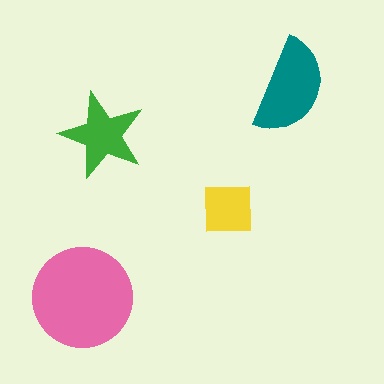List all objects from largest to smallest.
The pink circle, the teal semicircle, the green star, the yellow square.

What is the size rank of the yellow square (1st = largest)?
4th.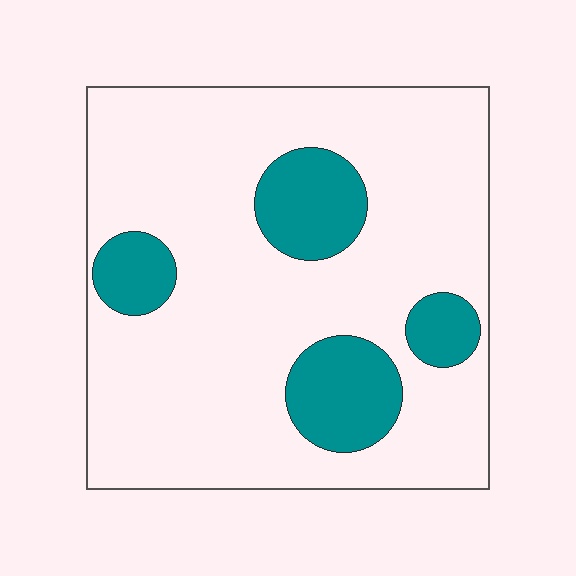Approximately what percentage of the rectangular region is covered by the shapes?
Approximately 20%.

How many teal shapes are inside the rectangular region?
4.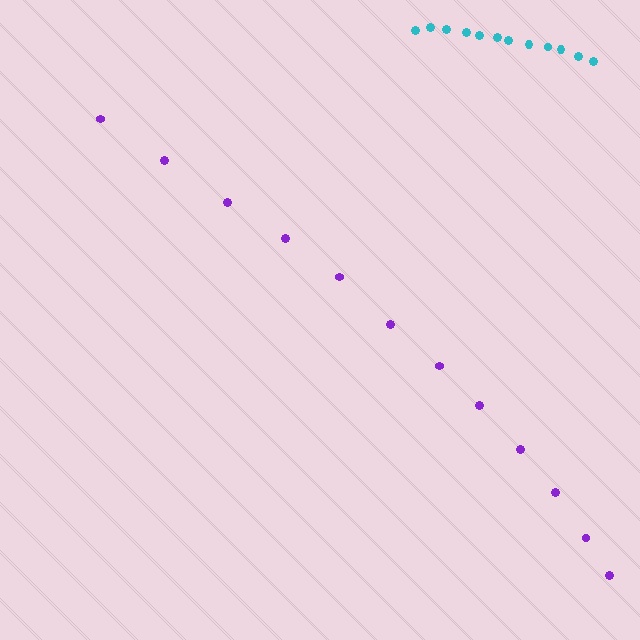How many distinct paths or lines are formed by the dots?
There are 2 distinct paths.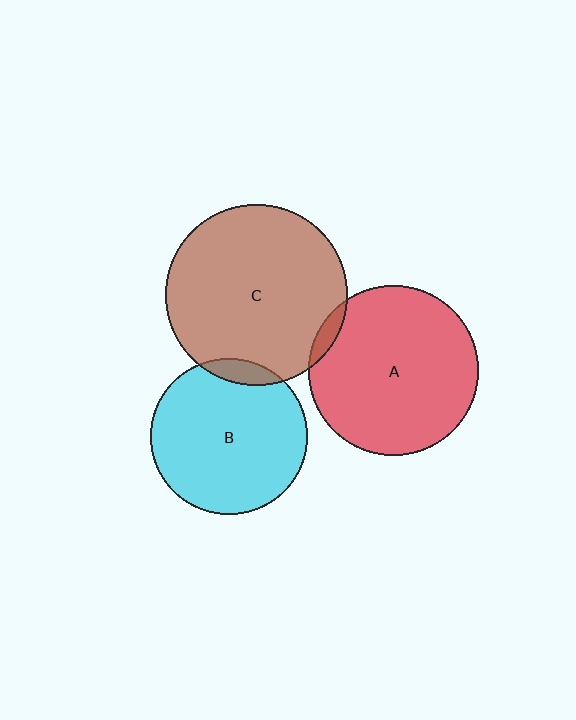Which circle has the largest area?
Circle C (brown).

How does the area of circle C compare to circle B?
Approximately 1.3 times.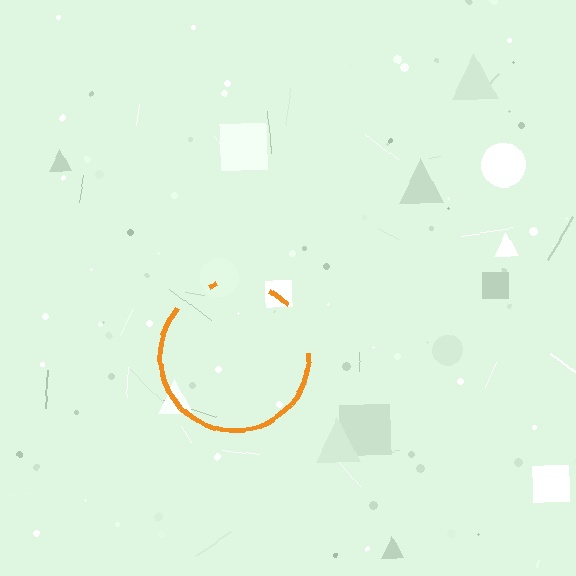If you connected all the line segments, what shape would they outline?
They would outline a circle.